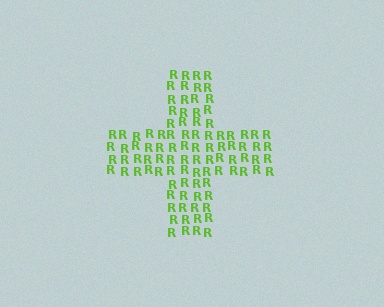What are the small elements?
The small elements are letter R's.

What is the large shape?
The large shape is a cross.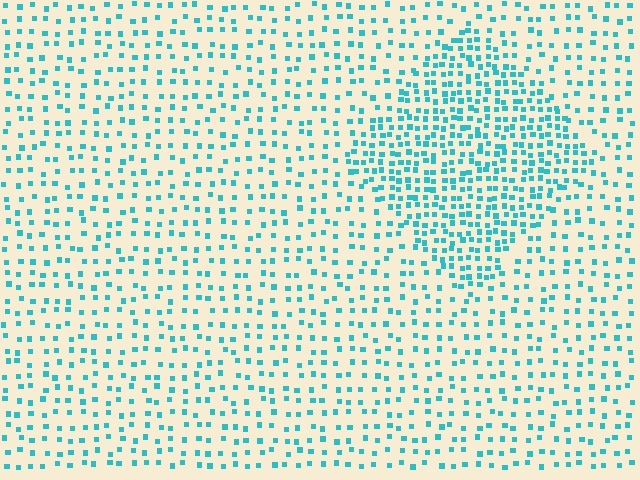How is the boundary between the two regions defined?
The boundary is defined by a change in element density (approximately 2.1x ratio). All elements are the same color, size, and shape.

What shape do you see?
I see a diamond.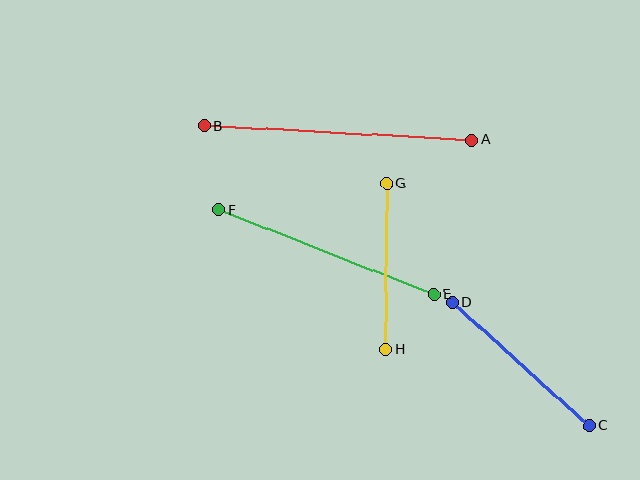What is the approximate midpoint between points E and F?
The midpoint is at approximately (326, 252) pixels.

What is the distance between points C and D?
The distance is approximately 185 pixels.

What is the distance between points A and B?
The distance is approximately 268 pixels.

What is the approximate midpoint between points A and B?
The midpoint is at approximately (338, 133) pixels.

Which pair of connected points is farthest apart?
Points A and B are farthest apart.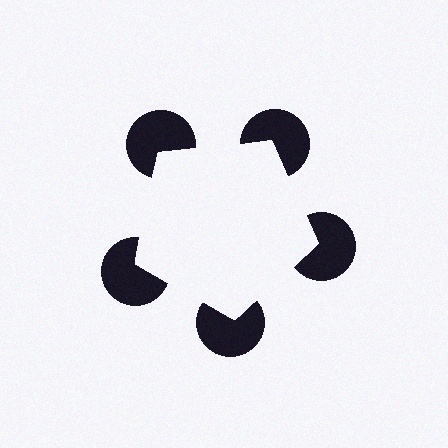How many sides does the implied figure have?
5 sides.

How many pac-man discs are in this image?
There are 5 — one at each vertex of the illusory pentagon.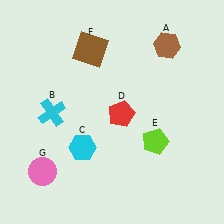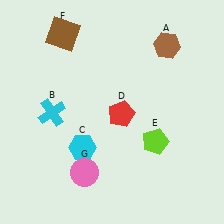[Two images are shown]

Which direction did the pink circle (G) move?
The pink circle (G) moved right.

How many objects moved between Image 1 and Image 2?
2 objects moved between the two images.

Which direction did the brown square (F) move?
The brown square (F) moved left.